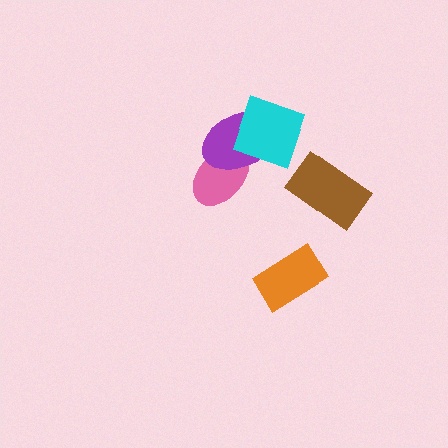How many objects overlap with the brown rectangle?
0 objects overlap with the brown rectangle.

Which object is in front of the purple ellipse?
The cyan square is in front of the purple ellipse.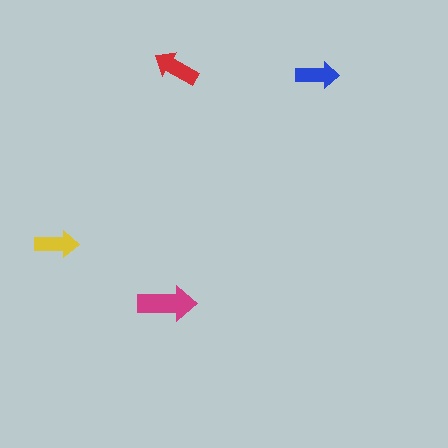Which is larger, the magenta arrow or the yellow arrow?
The magenta one.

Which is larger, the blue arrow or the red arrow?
The red one.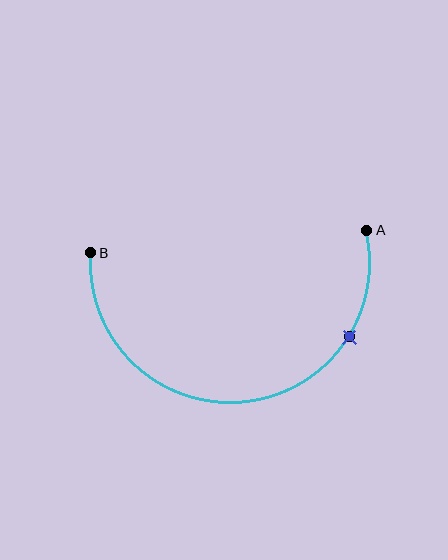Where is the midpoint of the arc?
The arc midpoint is the point on the curve farthest from the straight line joining A and B. It sits below that line.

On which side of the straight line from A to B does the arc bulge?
The arc bulges below the straight line connecting A and B.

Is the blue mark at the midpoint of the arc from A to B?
No. The blue mark lies on the arc but is closer to endpoint A. The arc midpoint would be at the point on the curve equidistant along the arc from both A and B.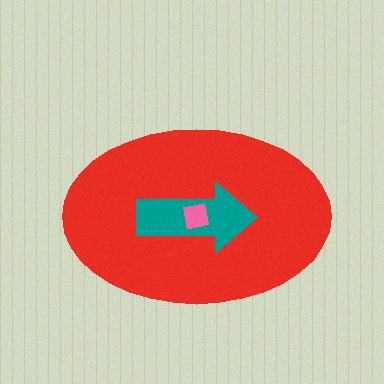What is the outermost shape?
The red ellipse.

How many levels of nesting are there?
3.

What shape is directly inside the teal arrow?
The pink square.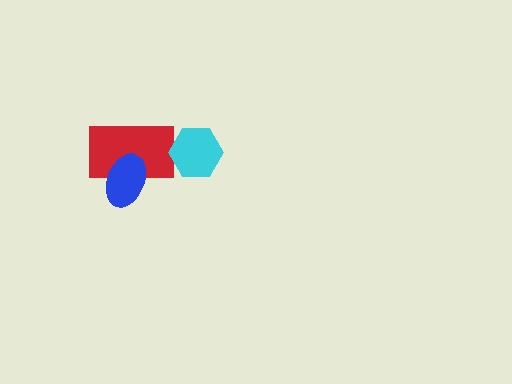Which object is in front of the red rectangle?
The blue ellipse is in front of the red rectangle.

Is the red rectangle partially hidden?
Yes, it is partially covered by another shape.